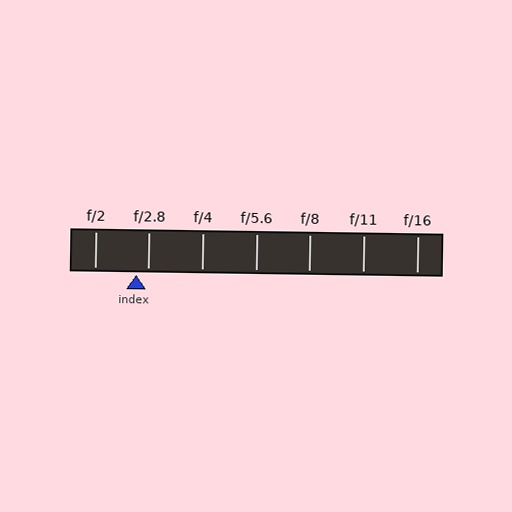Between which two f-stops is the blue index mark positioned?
The index mark is between f/2 and f/2.8.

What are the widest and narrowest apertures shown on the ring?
The widest aperture shown is f/2 and the narrowest is f/16.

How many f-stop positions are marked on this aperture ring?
There are 7 f-stop positions marked.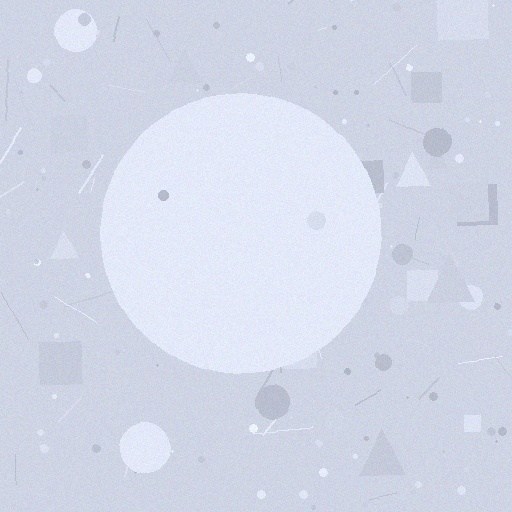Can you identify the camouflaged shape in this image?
The camouflaged shape is a circle.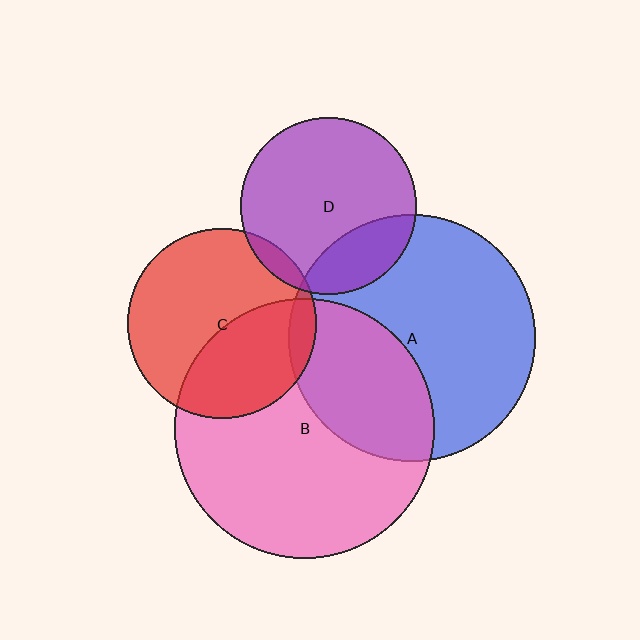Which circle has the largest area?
Circle B (pink).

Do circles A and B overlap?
Yes.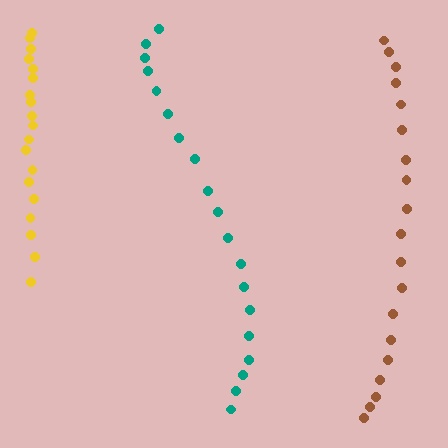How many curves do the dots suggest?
There are 3 distinct paths.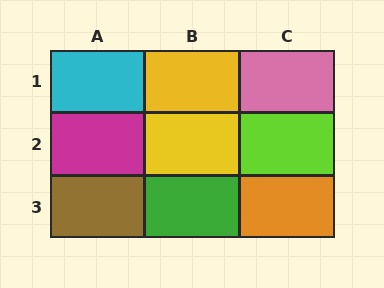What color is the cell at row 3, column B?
Green.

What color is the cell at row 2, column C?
Lime.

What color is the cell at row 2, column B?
Yellow.